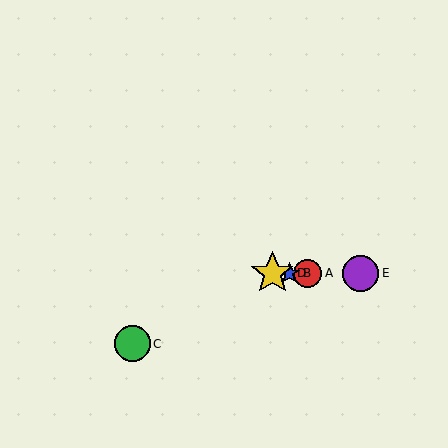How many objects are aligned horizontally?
4 objects (A, B, D, E) are aligned horizontally.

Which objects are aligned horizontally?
Objects A, B, D, E are aligned horizontally.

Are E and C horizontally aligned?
No, E is at y≈273 and C is at y≈344.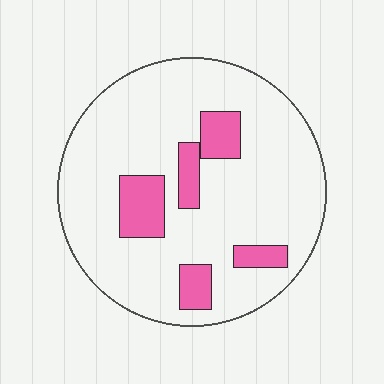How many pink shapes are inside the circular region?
5.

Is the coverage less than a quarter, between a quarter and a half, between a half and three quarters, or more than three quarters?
Less than a quarter.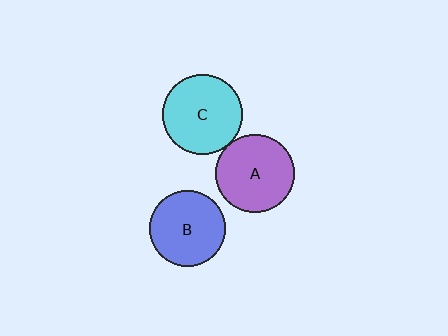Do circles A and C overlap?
Yes.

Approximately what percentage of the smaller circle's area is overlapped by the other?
Approximately 5%.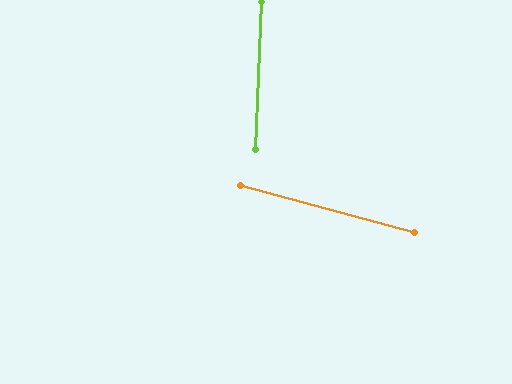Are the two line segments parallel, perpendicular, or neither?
Neither parallel nor perpendicular — they differ by about 77°.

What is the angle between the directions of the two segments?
Approximately 77 degrees.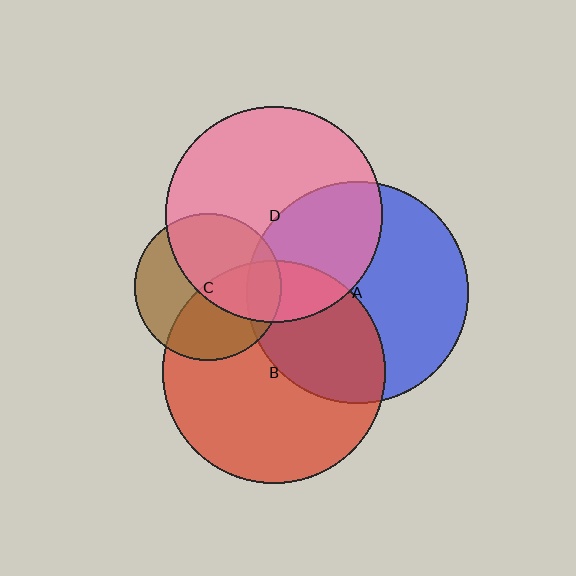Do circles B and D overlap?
Yes.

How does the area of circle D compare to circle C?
Approximately 2.2 times.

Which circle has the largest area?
Circle B (red).